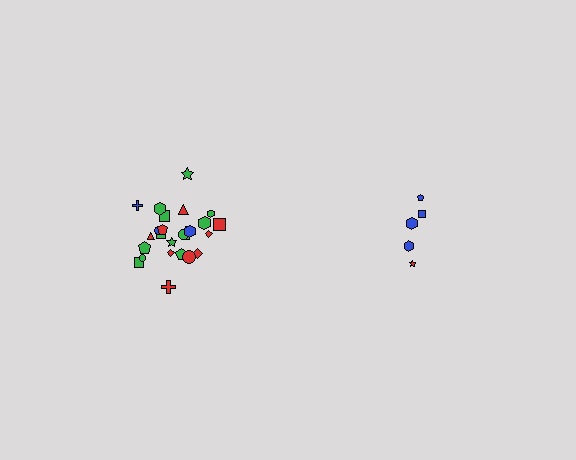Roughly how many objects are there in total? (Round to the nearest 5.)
Roughly 30 objects in total.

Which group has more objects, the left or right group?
The left group.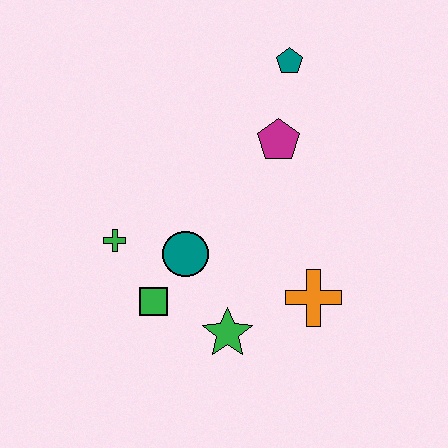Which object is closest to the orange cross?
The green star is closest to the orange cross.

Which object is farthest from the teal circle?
The teal pentagon is farthest from the teal circle.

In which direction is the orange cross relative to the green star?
The orange cross is to the right of the green star.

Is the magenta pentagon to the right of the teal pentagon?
No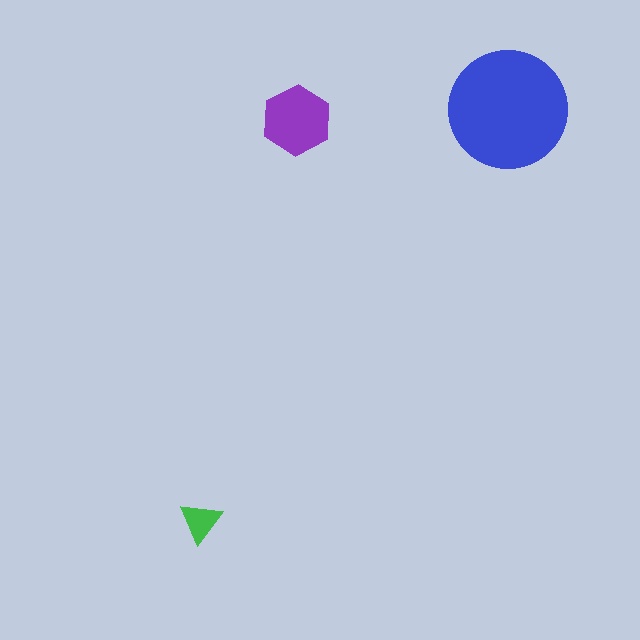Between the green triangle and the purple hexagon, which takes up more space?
The purple hexagon.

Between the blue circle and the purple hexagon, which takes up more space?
The blue circle.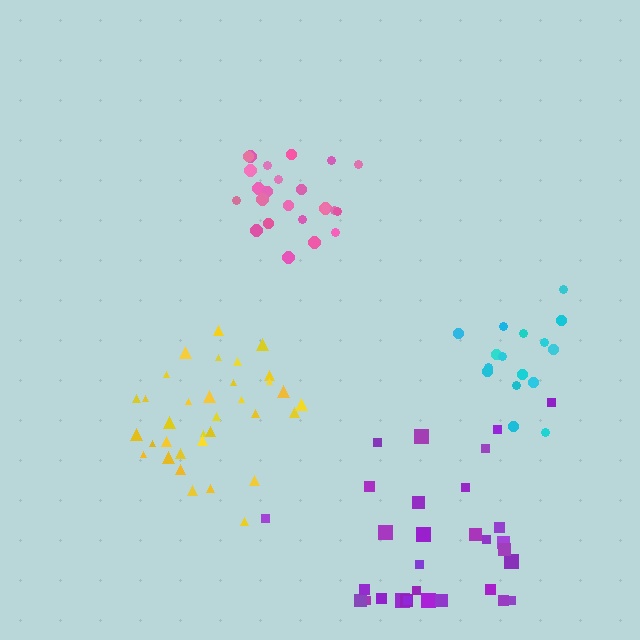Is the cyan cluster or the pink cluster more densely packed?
Pink.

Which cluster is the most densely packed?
Pink.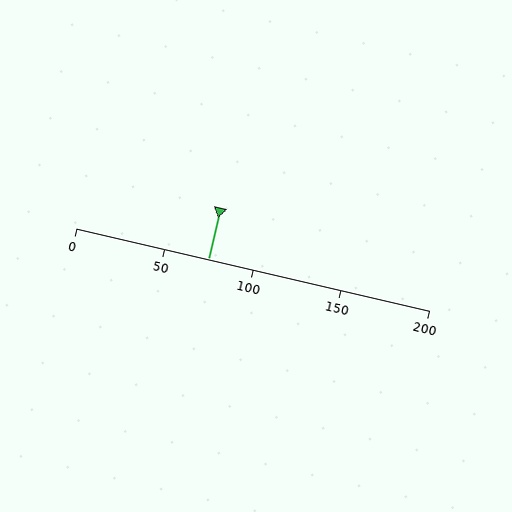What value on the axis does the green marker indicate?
The marker indicates approximately 75.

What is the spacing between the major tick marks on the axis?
The major ticks are spaced 50 apart.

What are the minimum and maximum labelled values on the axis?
The axis runs from 0 to 200.